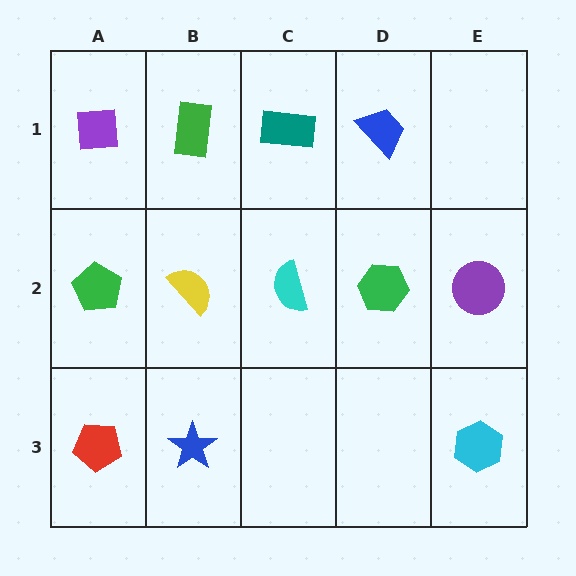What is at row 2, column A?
A green pentagon.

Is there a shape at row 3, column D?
No, that cell is empty.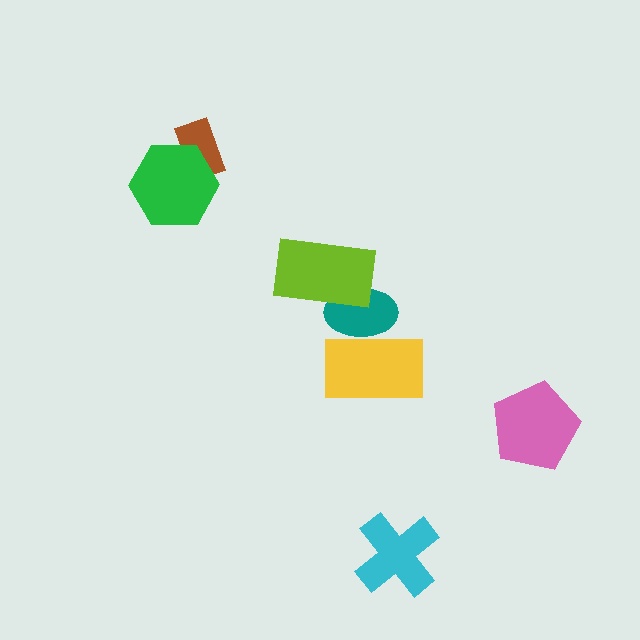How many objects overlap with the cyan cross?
0 objects overlap with the cyan cross.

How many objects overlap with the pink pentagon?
0 objects overlap with the pink pentagon.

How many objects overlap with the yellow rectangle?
1 object overlaps with the yellow rectangle.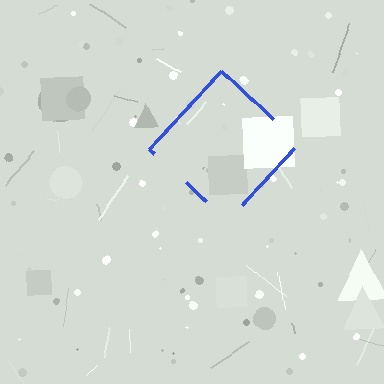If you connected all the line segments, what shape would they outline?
They would outline a diamond.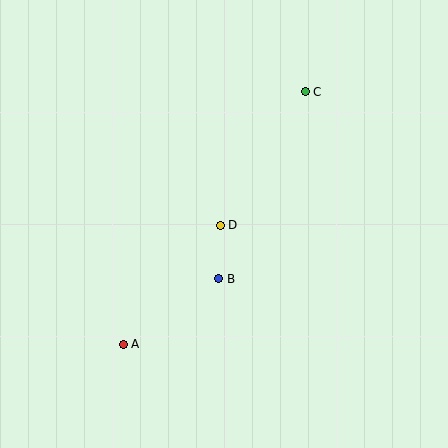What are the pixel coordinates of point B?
Point B is at (219, 279).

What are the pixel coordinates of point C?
Point C is at (305, 92).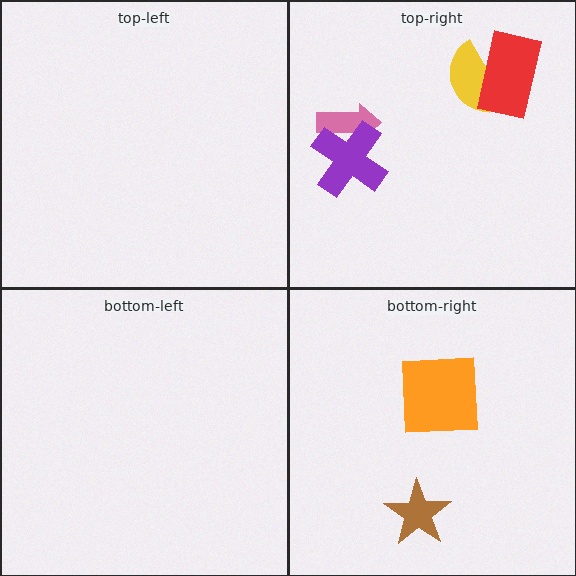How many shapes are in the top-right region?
4.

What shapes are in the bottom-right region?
The orange square, the brown star.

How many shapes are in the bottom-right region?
2.